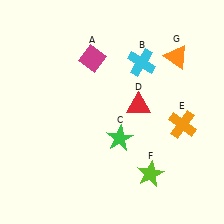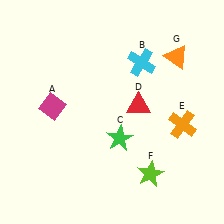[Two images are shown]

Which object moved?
The magenta diamond (A) moved down.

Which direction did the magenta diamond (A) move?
The magenta diamond (A) moved down.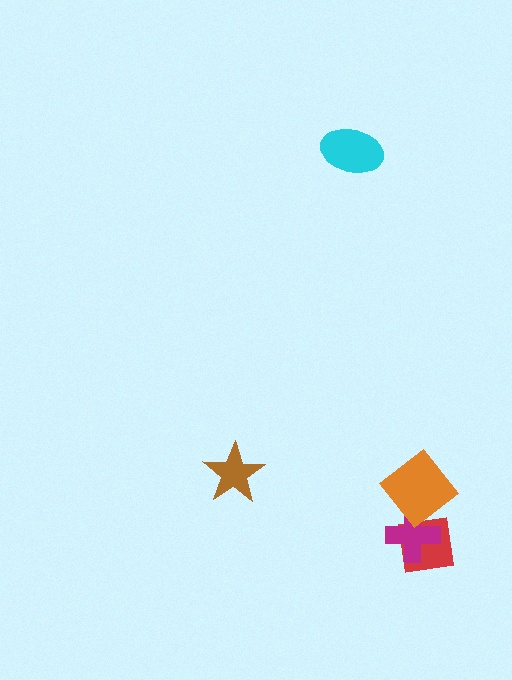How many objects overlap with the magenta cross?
2 objects overlap with the magenta cross.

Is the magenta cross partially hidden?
Yes, it is partially covered by another shape.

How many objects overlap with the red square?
2 objects overlap with the red square.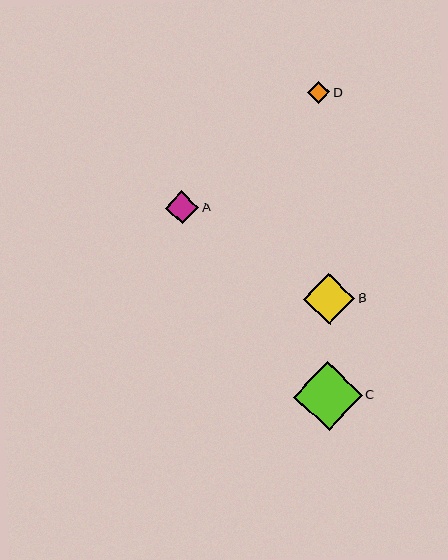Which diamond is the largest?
Diamond C is the largest with a size of approximately 68 pixels.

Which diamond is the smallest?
Diamond D is the smallest with a size of approximately 22 pixels.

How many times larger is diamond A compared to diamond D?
Diamond A is approximately 1.5 times the size of diamond D.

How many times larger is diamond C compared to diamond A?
Diamond C is approximately 2.0 times the size of diamond A.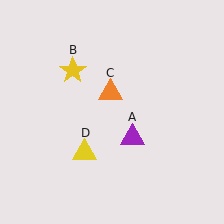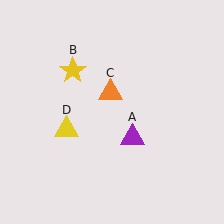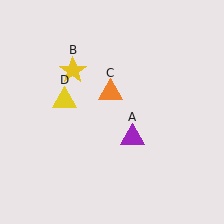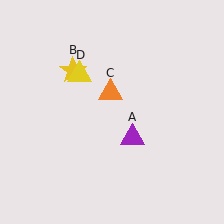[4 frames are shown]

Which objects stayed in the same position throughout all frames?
Purple triangle (object A) and yellow star (object B) and orange triangle (object C) remained stationary.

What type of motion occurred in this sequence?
The yellow triangle (object D) rotated clockwise around the center of the scene.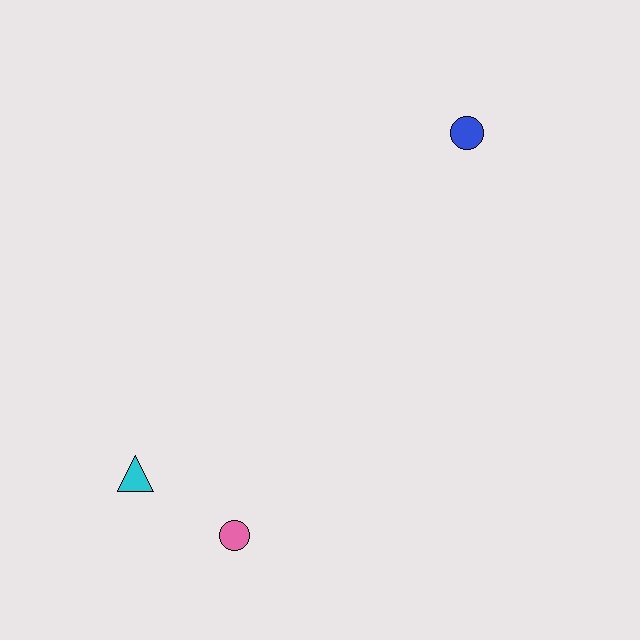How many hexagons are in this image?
There are no hexagons.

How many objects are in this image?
There are 3 objects.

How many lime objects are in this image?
There are no lime objects.